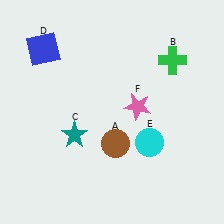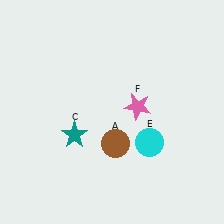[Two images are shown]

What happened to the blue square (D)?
The blue square (D) was removed in Image 2. It was in the top-left area of Image 1.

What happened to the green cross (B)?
The green cross (B) was removed in Image 2. It was in the top-right area of Image 1.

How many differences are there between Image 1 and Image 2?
There are 2 differences between the two images.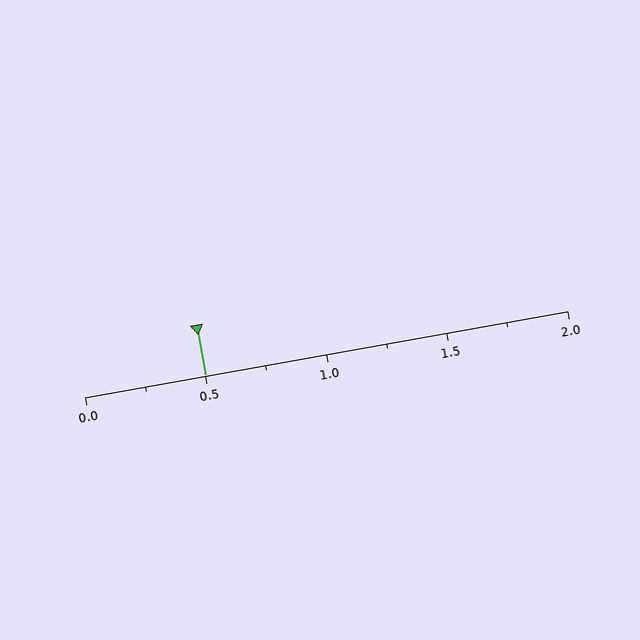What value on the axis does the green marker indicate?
The marker indicates approximately 0.5.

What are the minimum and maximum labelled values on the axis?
The axis runs from 0.0 to 2.0.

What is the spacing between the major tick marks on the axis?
The major ticks are spaced 0.5 apart.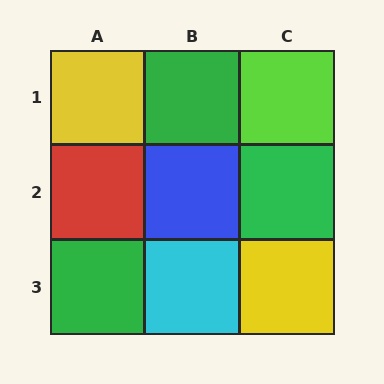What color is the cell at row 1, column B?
Green.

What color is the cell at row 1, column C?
Lime.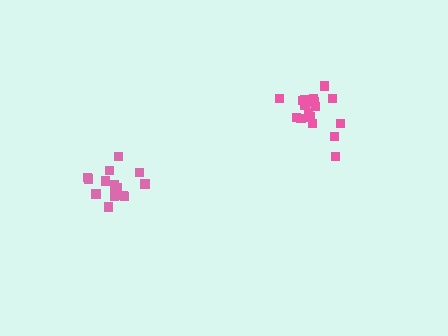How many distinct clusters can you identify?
There are 2 distinct clusters.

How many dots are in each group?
Group 1: 17 dots, Group 2: 15 dots (32 total).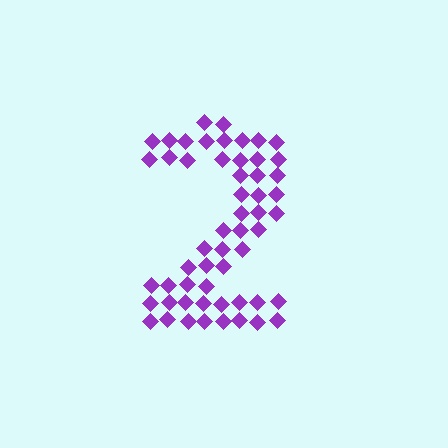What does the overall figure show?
The overall figure shows the digit 2.